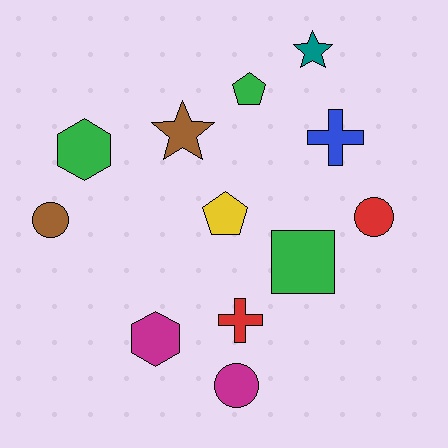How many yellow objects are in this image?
There is 1 yellow object.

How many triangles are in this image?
There are no triangles.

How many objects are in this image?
There are 12 objects.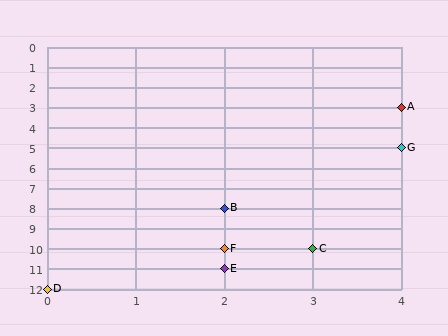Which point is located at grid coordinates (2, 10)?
Point F is at (2, 10).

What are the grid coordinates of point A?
Point A is at grid coordinates (4, 3).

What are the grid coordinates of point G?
Point G is at grid coordinates (4, 5).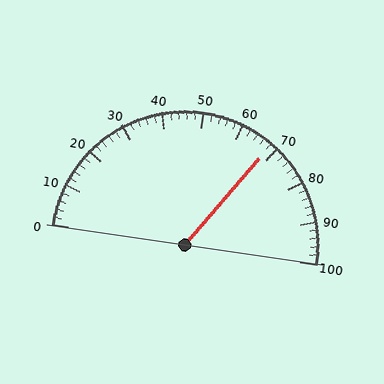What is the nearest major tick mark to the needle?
The nearest major tick mark is 70.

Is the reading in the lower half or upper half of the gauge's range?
The reading is in the upper half of the range (0 to 100).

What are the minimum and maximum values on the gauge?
The gauge ranges from 0 to 100.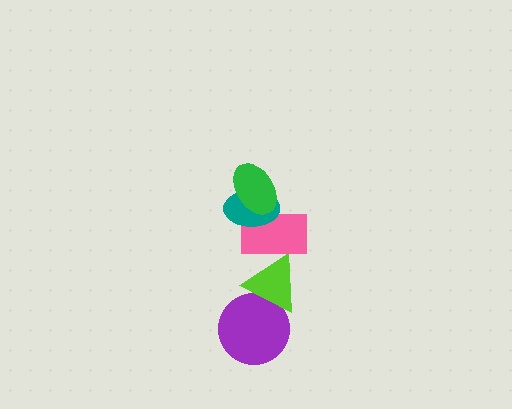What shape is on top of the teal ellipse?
The green ellipse is on top of the teal ellipse.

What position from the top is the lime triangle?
The lime triangle is 4th from the top.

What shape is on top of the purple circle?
The lime triangle is on top of the purple circle.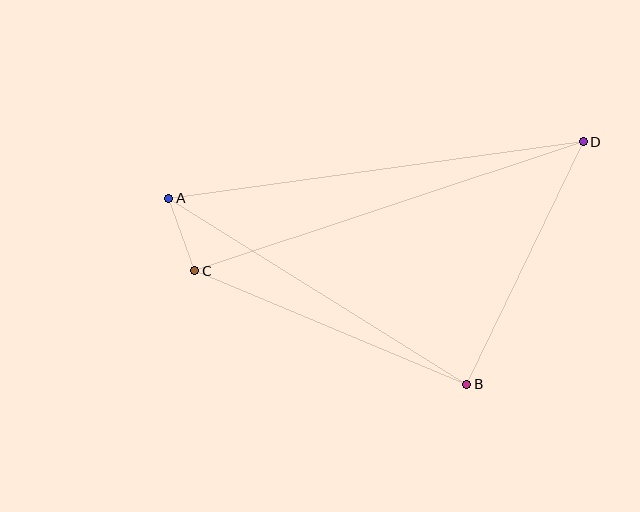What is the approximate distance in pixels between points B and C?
The distance between B and C is approximately 295 pixels.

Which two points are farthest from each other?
Points A and D are farthest from each other.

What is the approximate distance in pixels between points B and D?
The distance between B and D is approximately 269 pixels.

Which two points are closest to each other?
Points A and C are closest to each other.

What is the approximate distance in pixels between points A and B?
The distance between A and B is approximately 351 pixels.